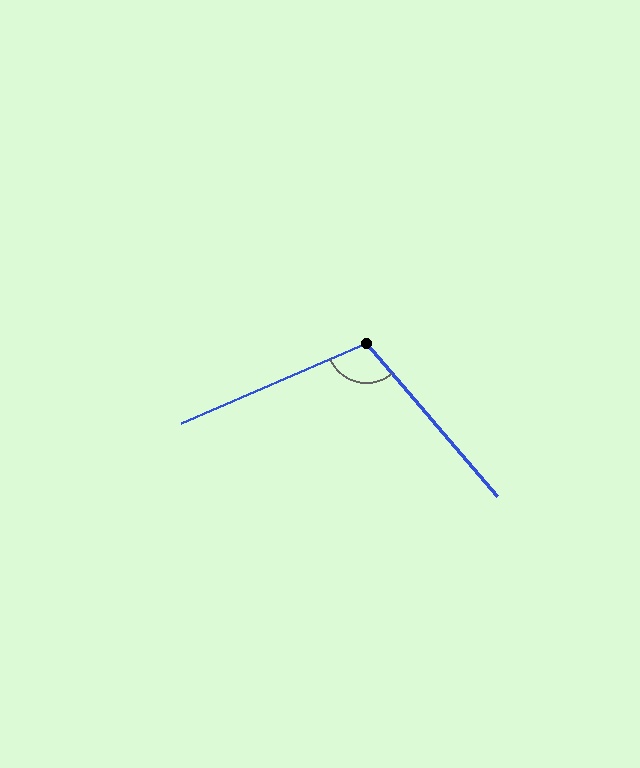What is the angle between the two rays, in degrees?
Approximately 107 degrees.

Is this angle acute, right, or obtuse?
It is obtuse.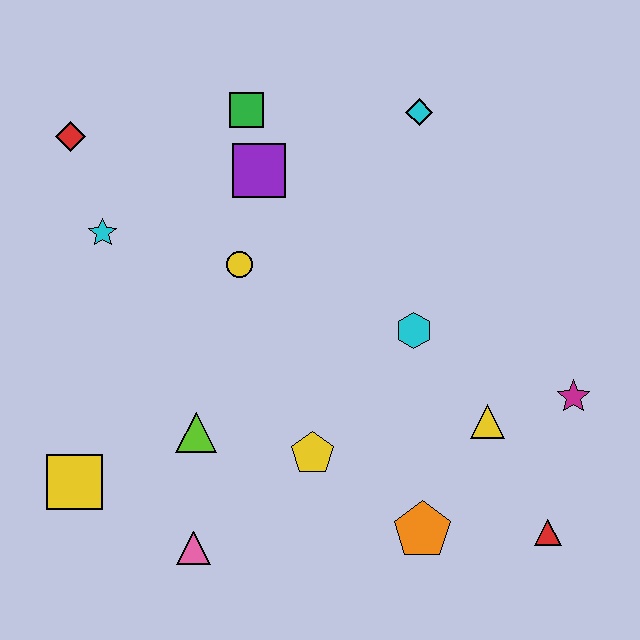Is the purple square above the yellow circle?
Yes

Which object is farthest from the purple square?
The red triangle is farthest from the purple square.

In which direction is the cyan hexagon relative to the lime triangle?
The cyan hexagon is to the right of the lime triangle.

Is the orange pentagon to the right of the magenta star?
No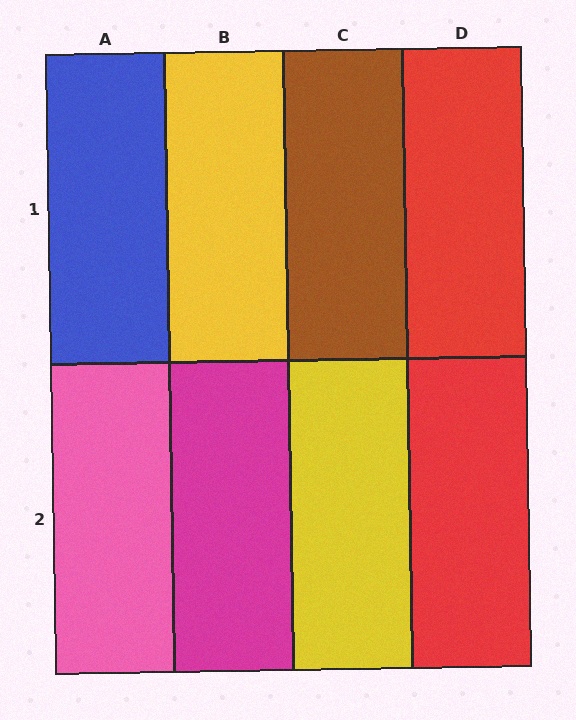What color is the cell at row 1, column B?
Yellow.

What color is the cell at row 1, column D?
Red.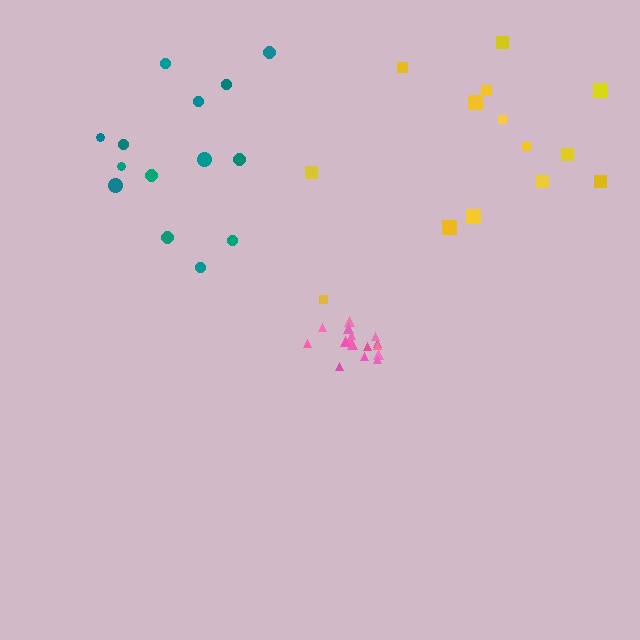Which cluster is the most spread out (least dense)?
Yellow.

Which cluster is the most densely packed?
Pink.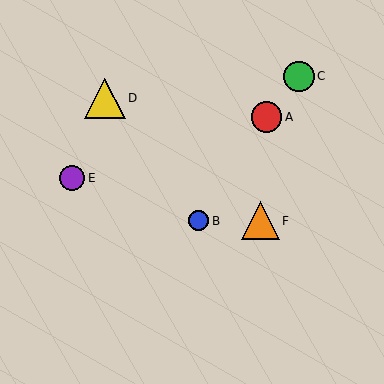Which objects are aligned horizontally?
Objects B, F are aligned horizontally.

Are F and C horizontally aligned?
No, F is at y≈221 and C is at y≈76.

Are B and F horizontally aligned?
Yes, both are at y≈221.